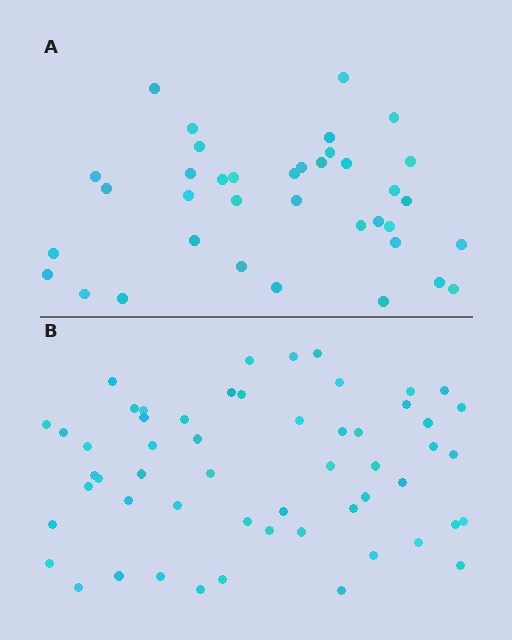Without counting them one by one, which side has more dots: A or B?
Region B (the bottom region) has more dots.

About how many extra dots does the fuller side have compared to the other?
Region B has approximately 20 more dots than region A.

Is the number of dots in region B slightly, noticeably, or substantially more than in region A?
Region B has substantially more. The ratio is roughly 1.5 to 1.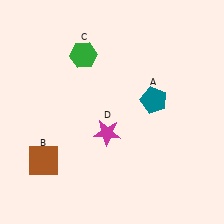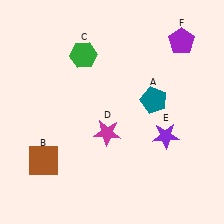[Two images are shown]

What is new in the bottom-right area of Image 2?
A purple star (E) was added in the bottom-right area of Image 2.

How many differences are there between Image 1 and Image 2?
There are 2 differences between the two images.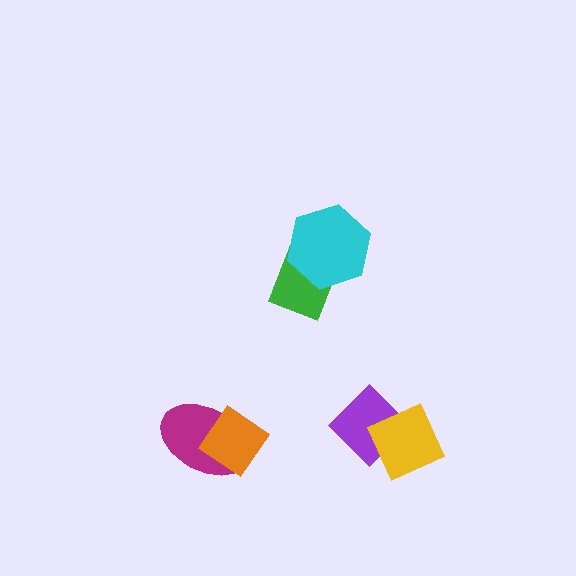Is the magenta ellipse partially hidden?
Yes, it is partially covered by another shape.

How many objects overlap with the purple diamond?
1 object overlaps with the purple diamond.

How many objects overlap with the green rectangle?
1 object overlaps with the green rectangle.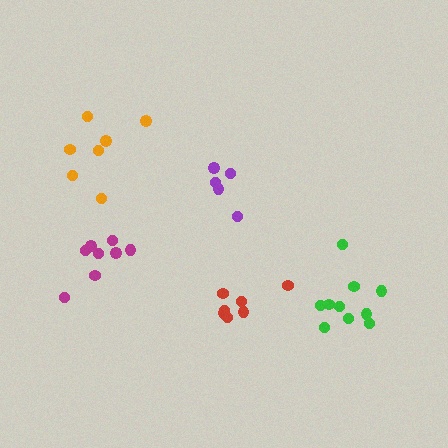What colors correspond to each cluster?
The clusters are colored: red, purple, orange, green, magenta.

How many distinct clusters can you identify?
There are 5 distinct clusters.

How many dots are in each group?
Group 1: 7 dots, Group 2: 5 dots, Group 3: 7 dots, Group 4: 10 dots, Group 5: 8 dots (37 total).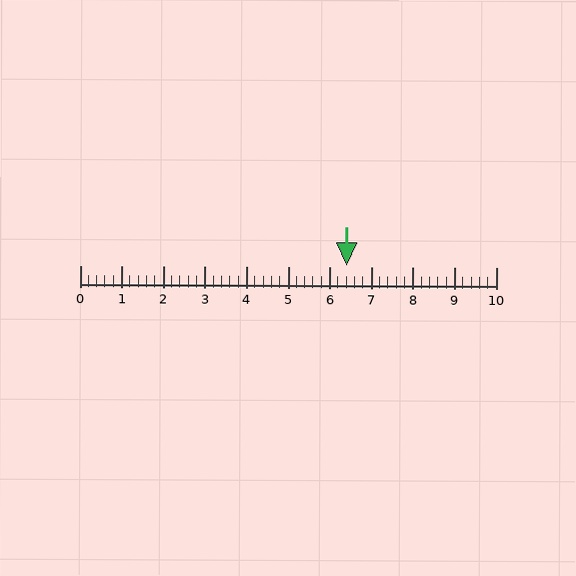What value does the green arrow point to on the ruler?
The green arrow points to approximately 6.4.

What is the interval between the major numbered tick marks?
The major tick marks are spaced 1 units apart.